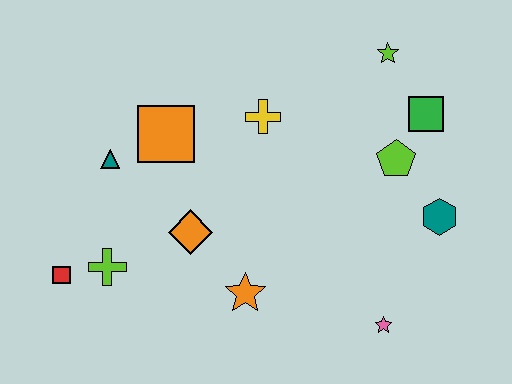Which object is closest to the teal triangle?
The orange square is closest to the teal triangle.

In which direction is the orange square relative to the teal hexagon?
The orange square is to the left of the teal hexagon.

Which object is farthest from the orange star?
The lime star is farthest from the orange star.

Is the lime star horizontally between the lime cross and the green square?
Yes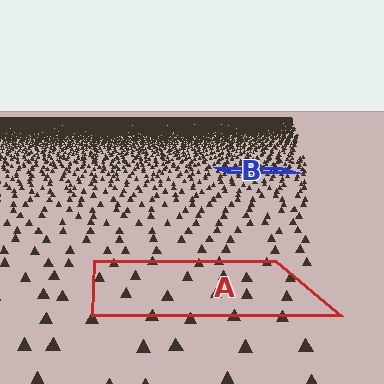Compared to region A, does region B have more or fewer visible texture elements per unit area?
Region B has more texture elements per unit area — they are packed more densely because it is farther away.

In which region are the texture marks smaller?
The texture marks are smaller in region B, because it is farther away.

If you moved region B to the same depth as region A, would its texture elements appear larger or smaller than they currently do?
They would appear larger. At a closer depth, the same texture elements are projected at a bigger on-screen size.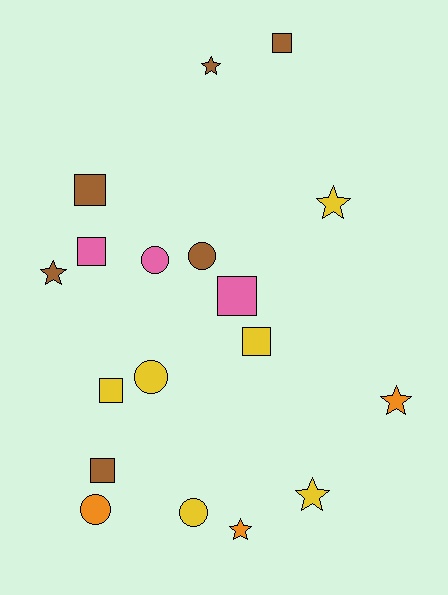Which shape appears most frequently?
Square, with 7 objects.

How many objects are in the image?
There are 18 objects.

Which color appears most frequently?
Yellow, with 6 objects.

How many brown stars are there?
There are 2 brown stars.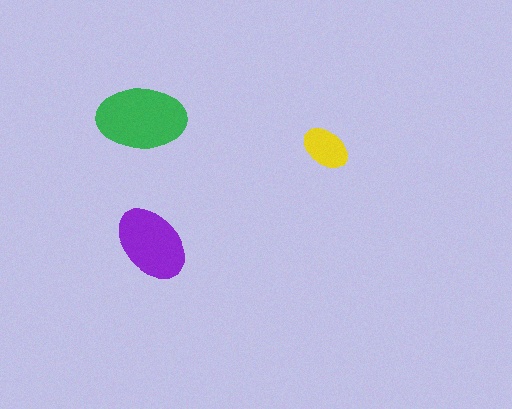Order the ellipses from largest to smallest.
the green one, the purple one, the yellow one.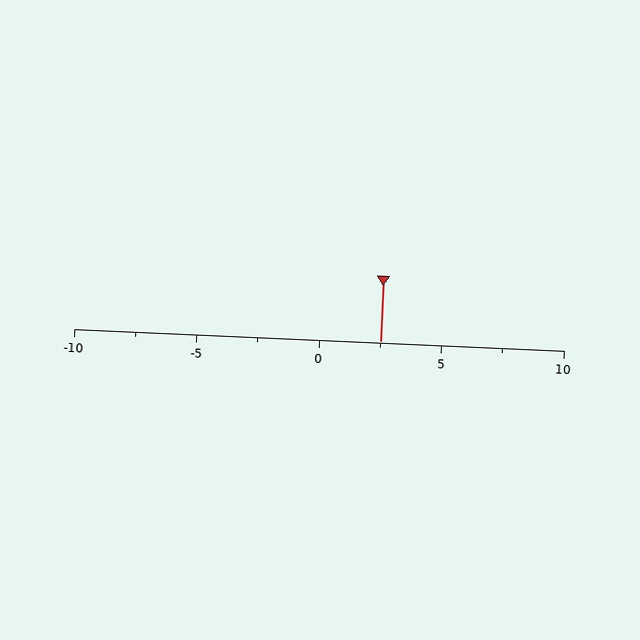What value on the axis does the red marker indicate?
The marker indicates approximately 2.5.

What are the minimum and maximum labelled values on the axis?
The axis runs from -10 to 10.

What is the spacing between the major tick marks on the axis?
The major ticks are spaced 5 apart.